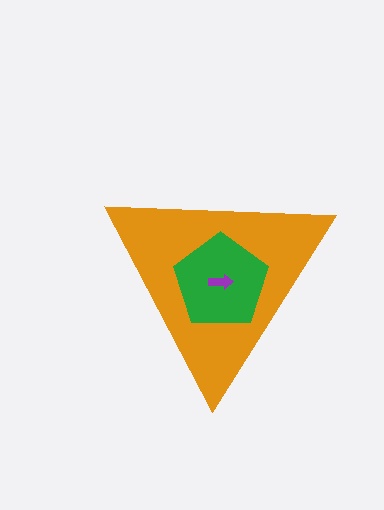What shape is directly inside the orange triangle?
The green pentagon.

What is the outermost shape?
The orange triangle.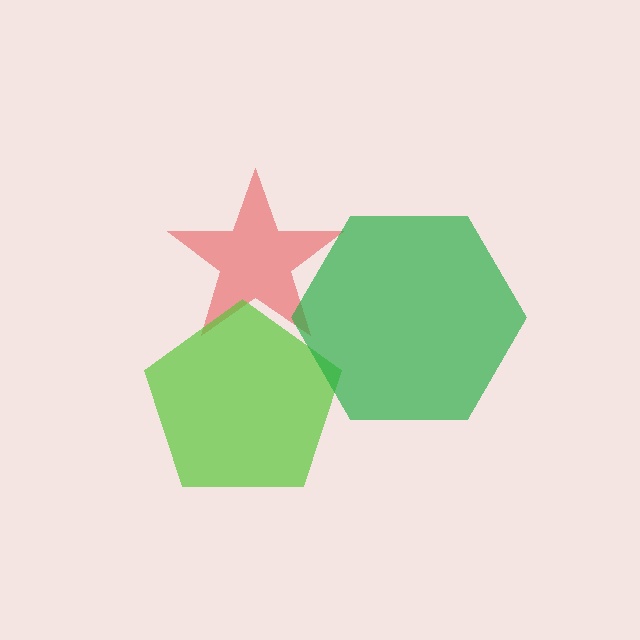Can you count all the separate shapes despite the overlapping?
Yes, there are 3 separate shapes.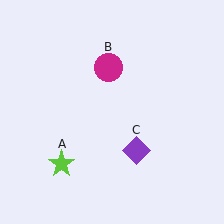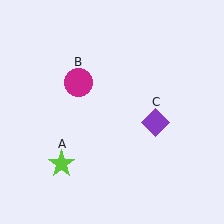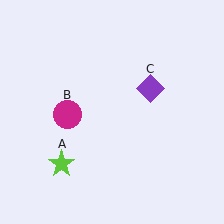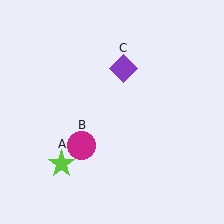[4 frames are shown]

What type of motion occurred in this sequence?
The magenta circle (object B), purple diamond (object C) rotated counterclockwise around the center of the scene.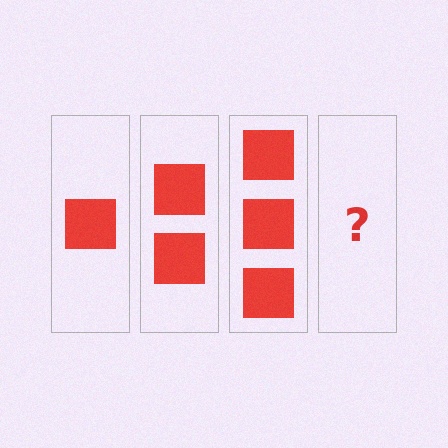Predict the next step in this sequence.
The next step is 4 squares.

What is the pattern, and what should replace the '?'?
The pattern is that each step adds one more square. The '?' should be 4 squares.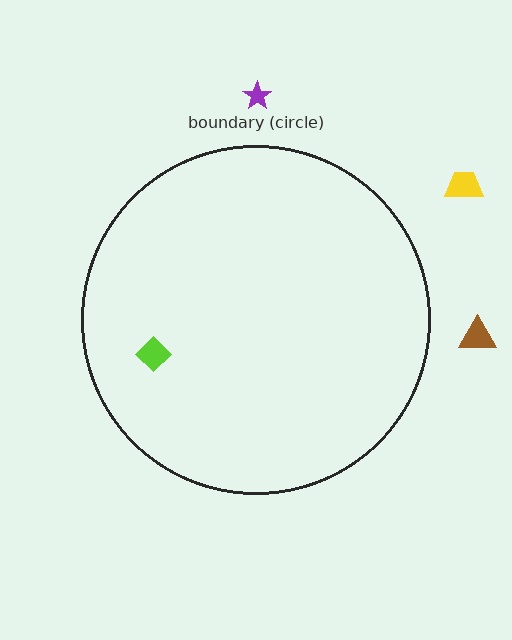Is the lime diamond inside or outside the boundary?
Inside.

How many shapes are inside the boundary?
1 inside, 3 outside.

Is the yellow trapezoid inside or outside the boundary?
Outside.